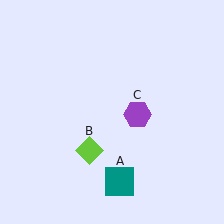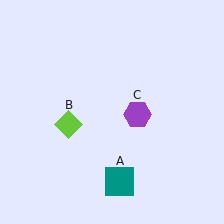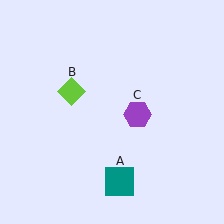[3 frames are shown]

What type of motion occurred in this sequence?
The lime diamond (object B) rotated clockwise around the center of the scene.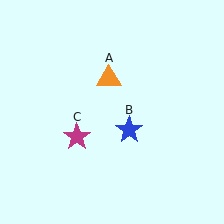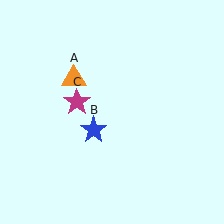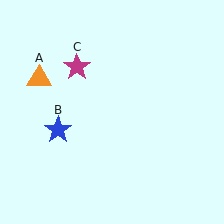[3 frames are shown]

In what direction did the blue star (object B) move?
The blue star (object B) moved left.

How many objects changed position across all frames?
3 objects changed position: orange triangle (object A), blue star (object B), magenta star (object C).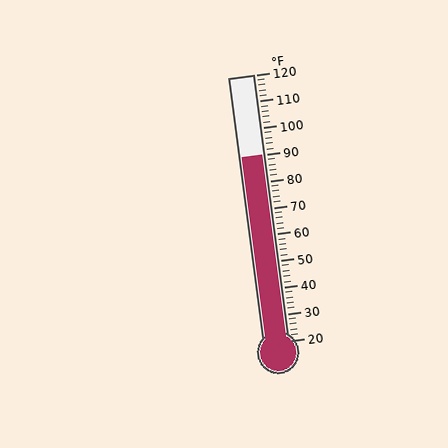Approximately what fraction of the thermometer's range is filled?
The thermometer is filled to approximately 70% of its range.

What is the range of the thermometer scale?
The thermometer scale ranges from 20°F to 120°F.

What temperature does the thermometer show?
The thermometer shows approximately 90°F.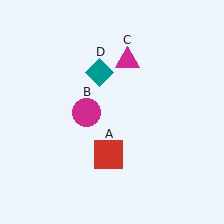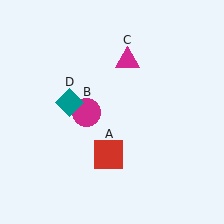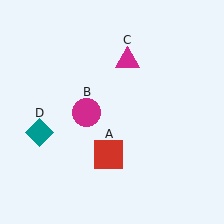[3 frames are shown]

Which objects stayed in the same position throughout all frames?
Red square (object A) and magenta circle (object B) and magenta triangle (object C) remained stationary.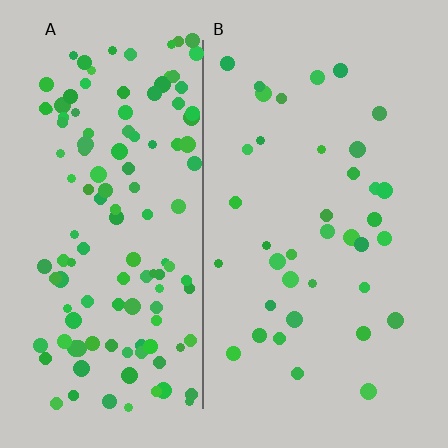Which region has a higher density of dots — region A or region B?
A (the left).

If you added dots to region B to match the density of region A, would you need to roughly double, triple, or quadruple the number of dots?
Approximately triple.